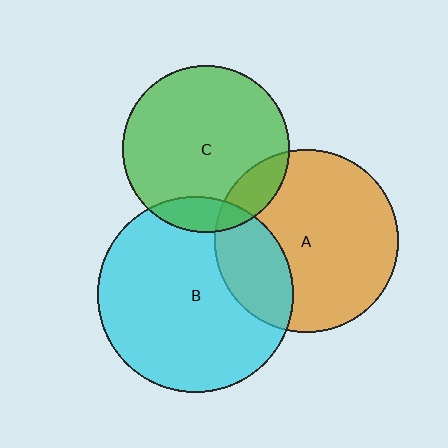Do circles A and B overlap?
Yes.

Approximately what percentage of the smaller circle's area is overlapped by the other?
Approximately 25%.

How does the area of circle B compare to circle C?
Approximately 1.4 times.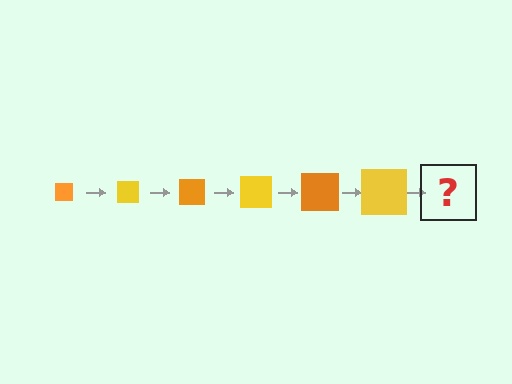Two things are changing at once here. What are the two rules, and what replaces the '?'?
The two rules are that the square grows larger each step and the color cycles through orange and yellow. The '?' should be an orange square, larger than the previous one.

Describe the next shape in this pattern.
It should be an orange square, larger than the previous one.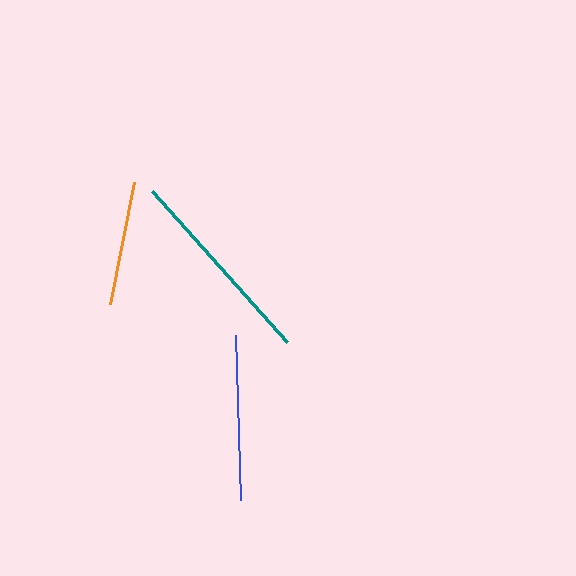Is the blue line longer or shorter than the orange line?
The blue line is longer than the orange line.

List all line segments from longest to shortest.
From longest to shortest: teal, blue, orange.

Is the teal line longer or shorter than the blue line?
The teal line is longer than the blue line.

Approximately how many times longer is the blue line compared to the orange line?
The blue line is approximately 1.3 times the length of the orange line.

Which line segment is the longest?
The teal line is the longest at approximately 202 pixels.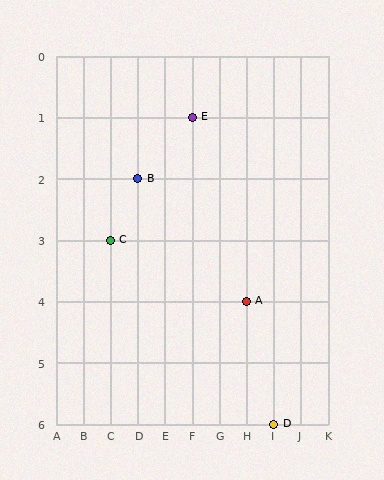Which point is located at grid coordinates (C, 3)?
Point C is at (C, 3).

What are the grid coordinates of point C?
Point C is at grid coordinates (C, 3).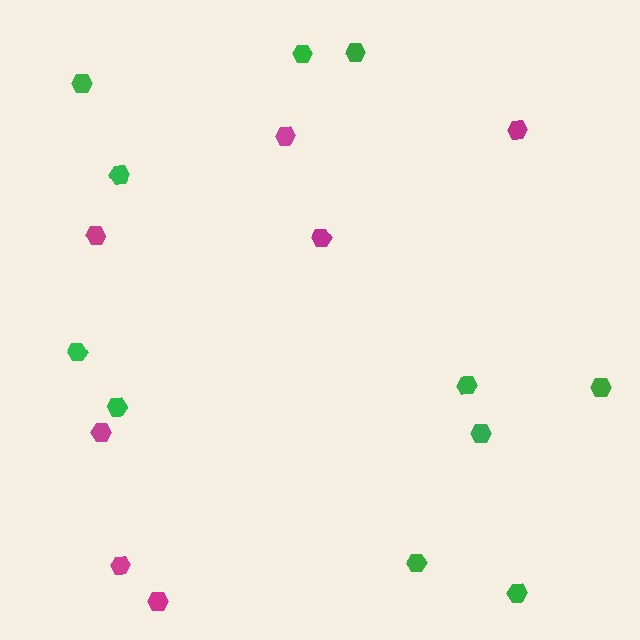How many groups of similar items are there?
There are 2 groups: one group of green hexagons (11) and one group of magenta hexagons (7).